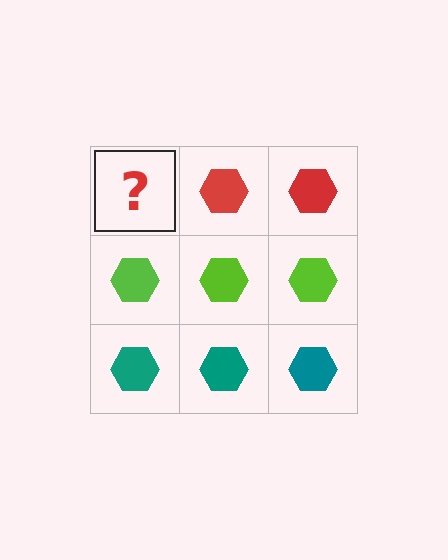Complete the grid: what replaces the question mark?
The question mark should be replaced with a red hexagon.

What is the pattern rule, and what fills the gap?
The rule is that each row has a consistent color. The gap should be filled with a red hexagon.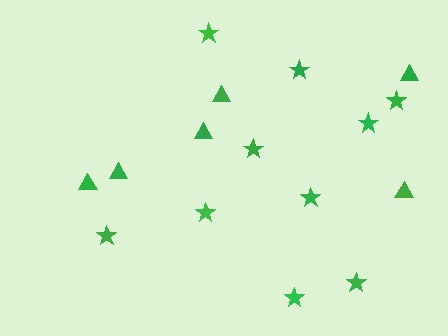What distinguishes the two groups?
There are 2 groups: one group of triangles (6) and one group of stars (10).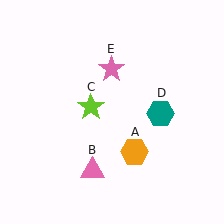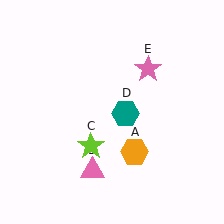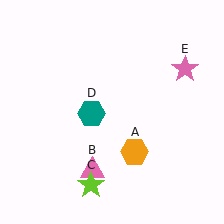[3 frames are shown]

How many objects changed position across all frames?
3 objects changed position: lime star (object C), teal hexagon (object D), pink star (object E).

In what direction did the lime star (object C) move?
The lime star (object C) moved down.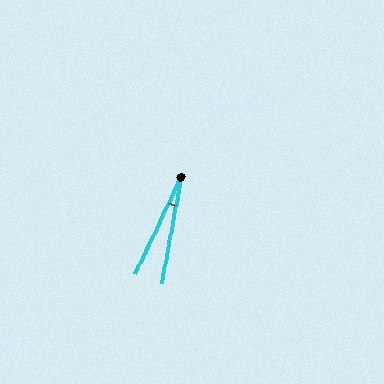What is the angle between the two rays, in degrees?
Approximately 15 degrees.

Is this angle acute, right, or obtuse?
It is acute.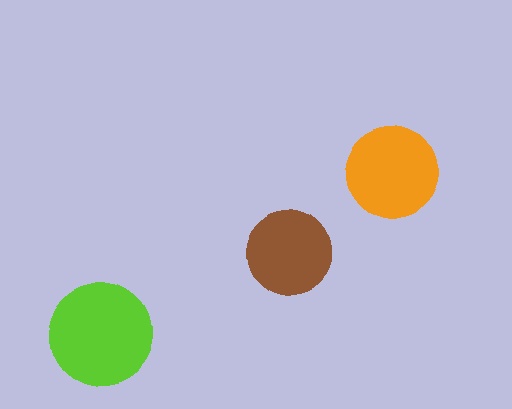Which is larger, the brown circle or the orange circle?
The orange one.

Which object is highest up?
The orange circle is topmost.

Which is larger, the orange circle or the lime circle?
The lime one.